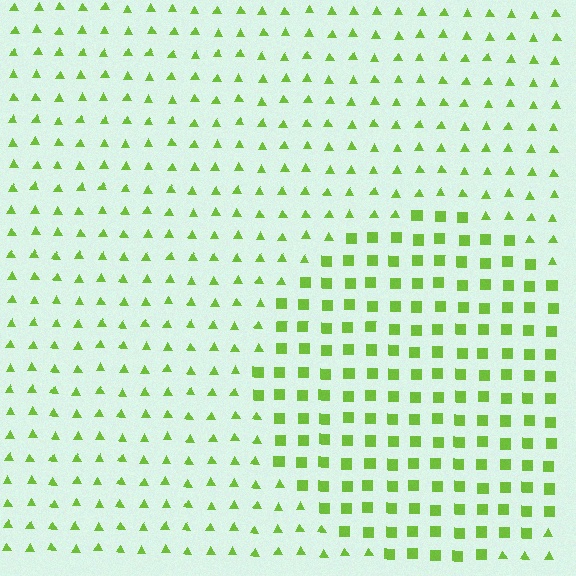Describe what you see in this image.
The image is filled with small lime elements arranged in a uniform grid. A circle-shaped region contains squares, while the surrounding area contains triangles. The boundary is defined purely by the change in element shape.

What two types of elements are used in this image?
The image uses squares inside the circle region and triangles outside it.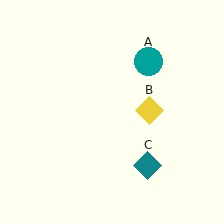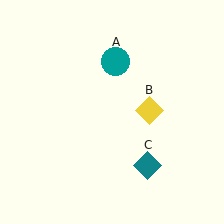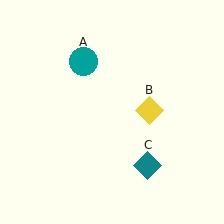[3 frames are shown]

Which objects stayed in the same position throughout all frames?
Yellow diamond (object B) and teal diamond (object C) remained stationary.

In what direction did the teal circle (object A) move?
The teal circle (object A) moved left.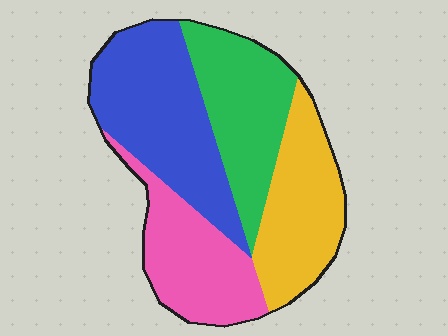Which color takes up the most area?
Blue, at roughly 30%.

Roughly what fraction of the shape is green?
Green takes up about one quarter (1/4) of the shape.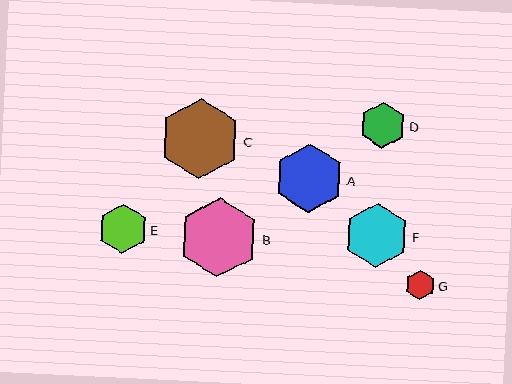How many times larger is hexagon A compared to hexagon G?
Hexagon A is approximately 2.4 times the size of hexagon G.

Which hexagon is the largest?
Hexagon C is the largest with a size of approximately 80 pixels.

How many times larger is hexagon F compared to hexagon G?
Hexagon F is approximately 2.2 times the size of hexagon G.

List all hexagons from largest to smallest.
From largest to smallest: C, B, A, F, E, D, G.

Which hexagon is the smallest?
Hexagon G is the smallest with a size of approximately 29 pixels.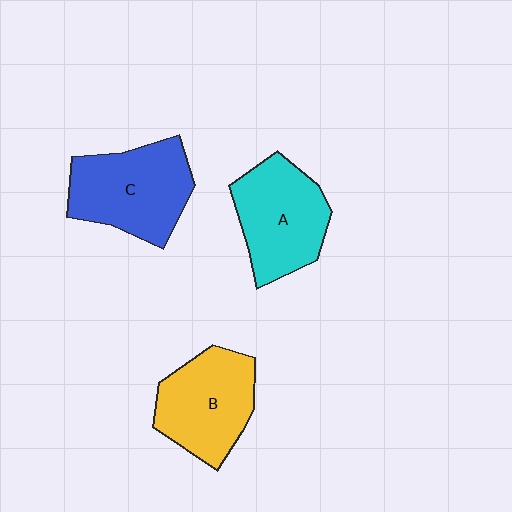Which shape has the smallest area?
Shape B (yellow).